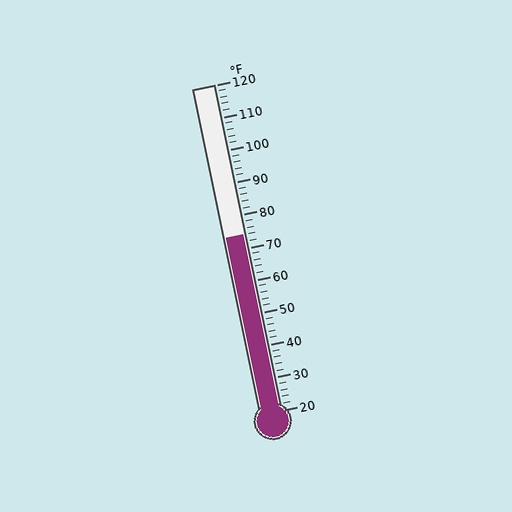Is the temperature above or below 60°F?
The temperature is above 60°F.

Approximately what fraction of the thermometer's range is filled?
The thermometer is filled to approximately 55% of its range.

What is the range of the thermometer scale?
The thermometer scale ranges from 20°F to 120°F.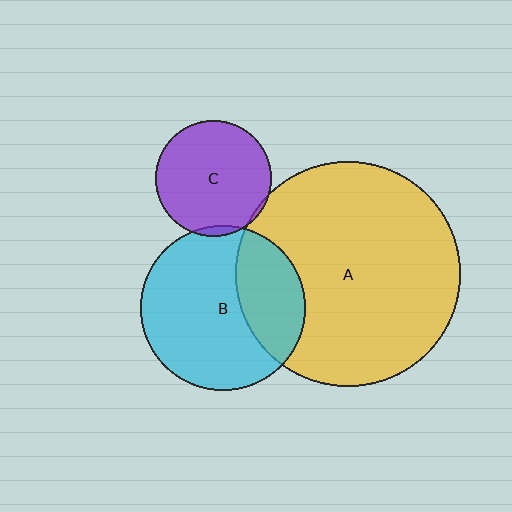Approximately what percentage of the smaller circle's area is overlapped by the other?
Approximately 5%.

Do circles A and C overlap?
Yes.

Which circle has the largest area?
Circle A (yellow).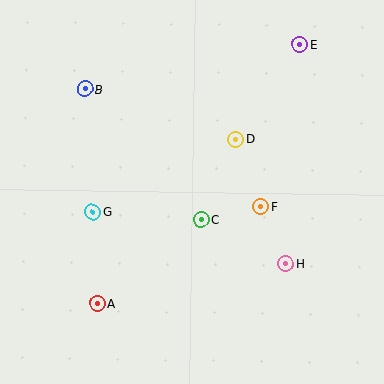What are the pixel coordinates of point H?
Point H is at (286, 264).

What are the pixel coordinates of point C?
Point C is at (201, 220).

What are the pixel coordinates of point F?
Point F is at (260, 207).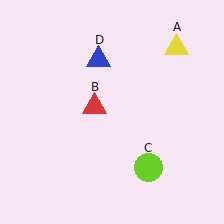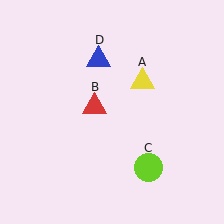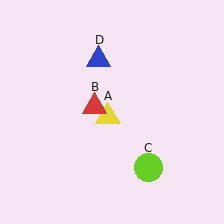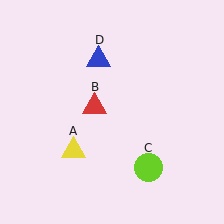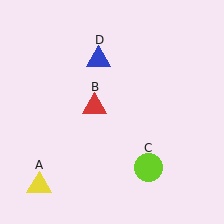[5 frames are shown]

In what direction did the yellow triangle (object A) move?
The yellow triangle (object A) moved down and to the left.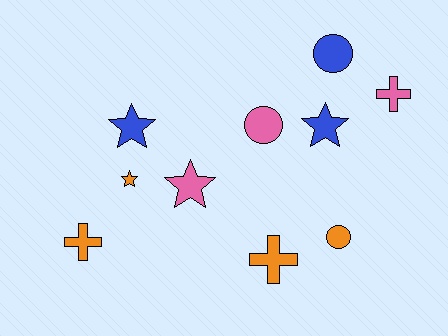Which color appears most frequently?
Orange, with 4 objects.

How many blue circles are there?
There is 1 blue circle.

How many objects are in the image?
There are 10 objects.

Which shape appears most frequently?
Star, with 4 objects.